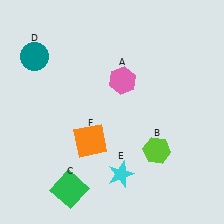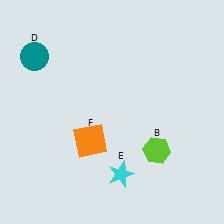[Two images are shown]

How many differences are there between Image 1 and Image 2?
There are 2 differences between the two images.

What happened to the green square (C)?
The green square (C) was removed in Image 2. It was in the bottom-left area of Image 1.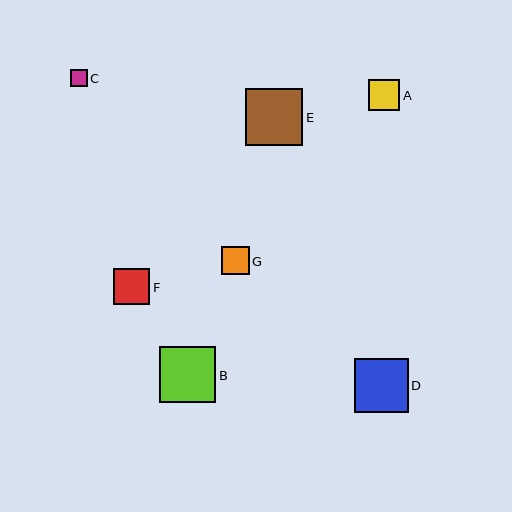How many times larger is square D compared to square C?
Square D is approximately 3.2 times the size of square C.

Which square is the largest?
Square E is the largest with a size of approximately 57 pixels.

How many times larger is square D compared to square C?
Square D is approximately 3.2 times the size of square C.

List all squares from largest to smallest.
From largest to smallest: E, B, D, F, A, G, C.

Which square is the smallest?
Square C is the smallest with a size of approximately 17 pixels.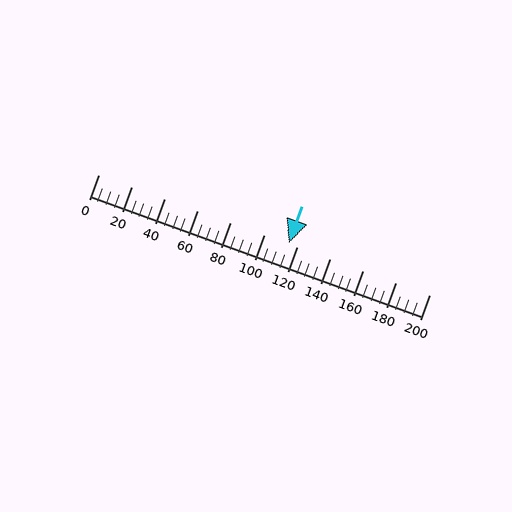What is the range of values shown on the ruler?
The ruler shows values from 0 to 200.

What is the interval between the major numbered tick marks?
The major tick marks are spaced 20 units apart.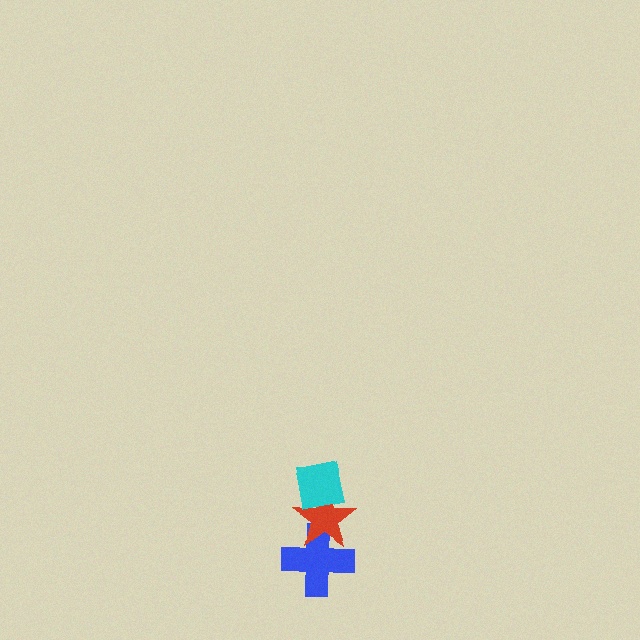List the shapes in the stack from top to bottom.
From top to bottom: the cyan square, the red star, the blue cross.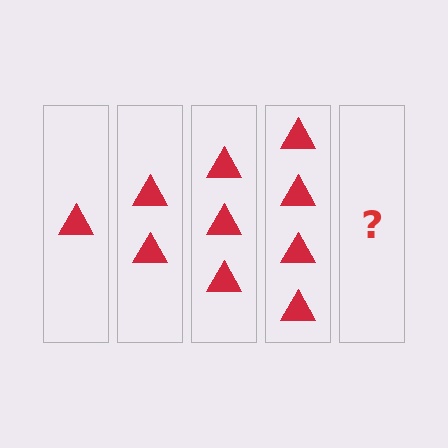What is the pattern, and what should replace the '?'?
The pattern is that each step adds one more triangle. The '?' should be 5 triangles.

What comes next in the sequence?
The next element should be 5 triangles.